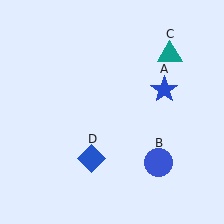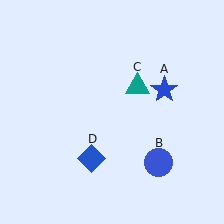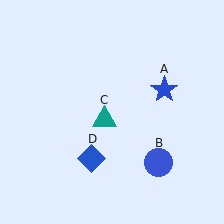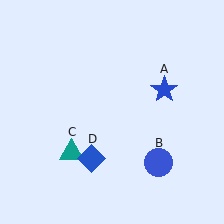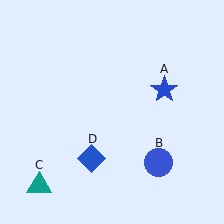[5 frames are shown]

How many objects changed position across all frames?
1 object changed position: teal triangle (object C).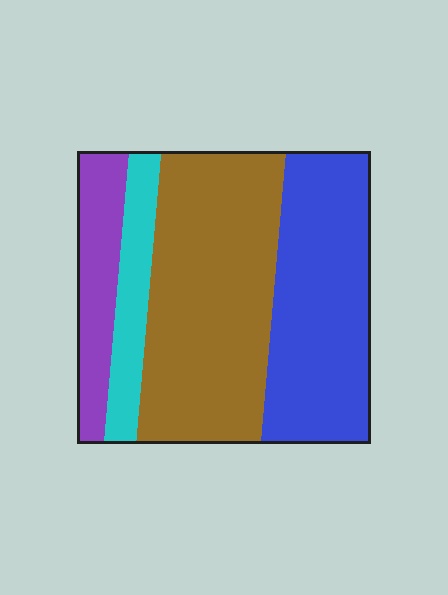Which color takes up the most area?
Brown, at roughly 40%.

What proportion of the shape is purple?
Purple takes up about one eighth (1/8) of the shape.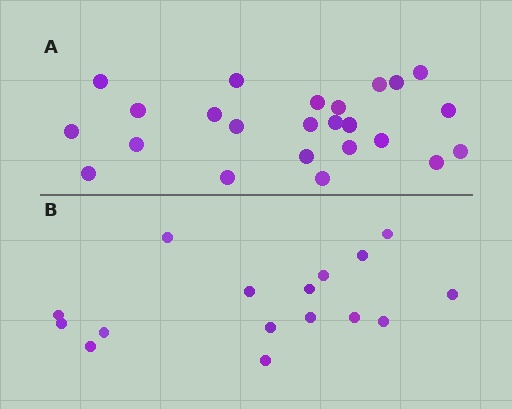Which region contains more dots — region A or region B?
Region A (the top region) has more dots.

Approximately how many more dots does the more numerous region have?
Region A has roughly 8 or so more dots than region B.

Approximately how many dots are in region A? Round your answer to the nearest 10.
About 20 dots. (The exact count is 24, which rounds to 20.)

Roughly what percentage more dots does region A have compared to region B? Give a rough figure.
About 50% more.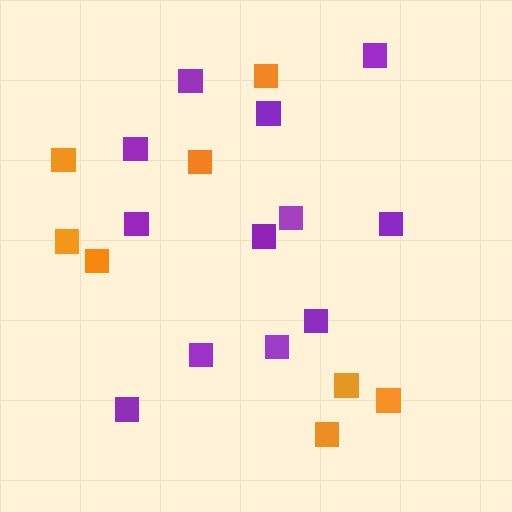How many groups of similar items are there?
There are 2 groups: one group of orange squares (8) and one group of purple squares (12).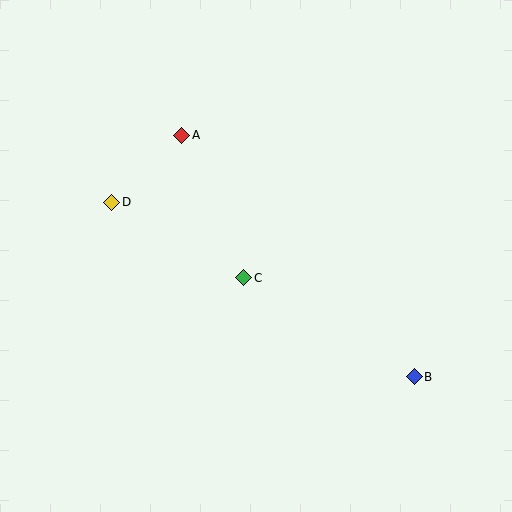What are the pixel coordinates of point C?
Point C is at (244, 278).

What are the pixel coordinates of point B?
Point B is at (414, 377).